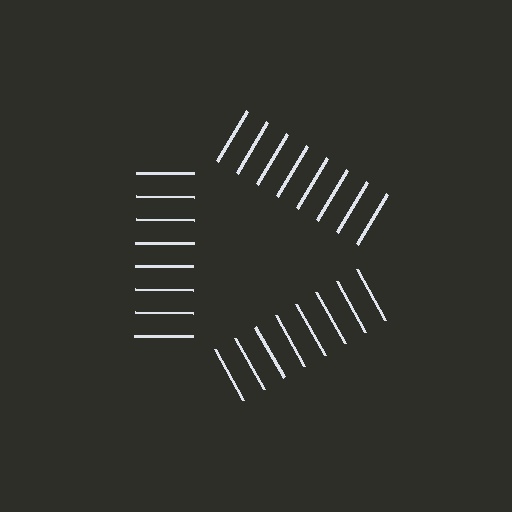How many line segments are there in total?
24 — 8 along each of the 3 edges.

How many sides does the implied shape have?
3 sides — the line-ends trace a triangle.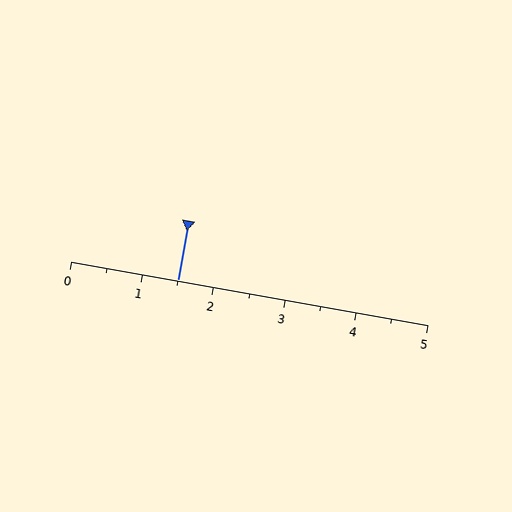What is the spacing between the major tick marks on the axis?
The major ticks are spaced 1 apart.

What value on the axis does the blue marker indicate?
The marker indicates approximately 1.5.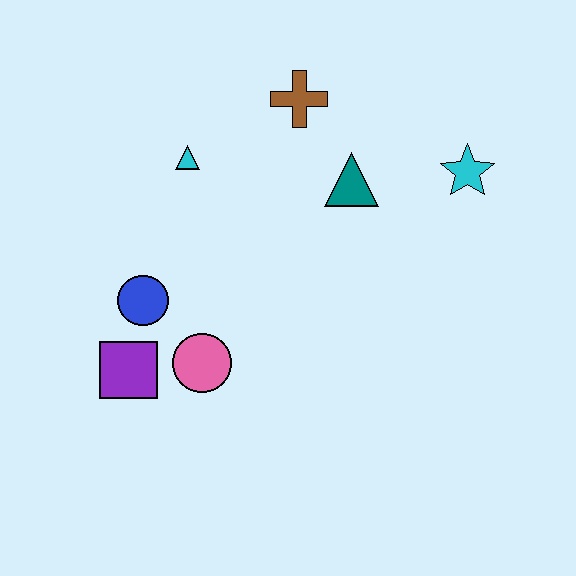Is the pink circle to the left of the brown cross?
Yes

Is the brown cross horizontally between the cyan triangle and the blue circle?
No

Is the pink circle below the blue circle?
Yes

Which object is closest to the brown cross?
The teal triangle is closest to the brown cross.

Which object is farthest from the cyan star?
The purple square is farthest from the cyan star.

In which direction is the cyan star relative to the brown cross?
The cyan star is to the right of the brown cross.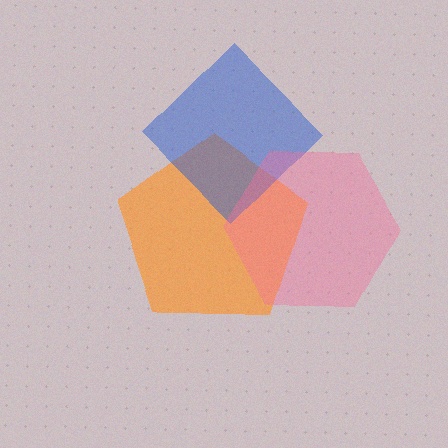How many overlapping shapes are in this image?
There are 3 overlapping shapes in the image.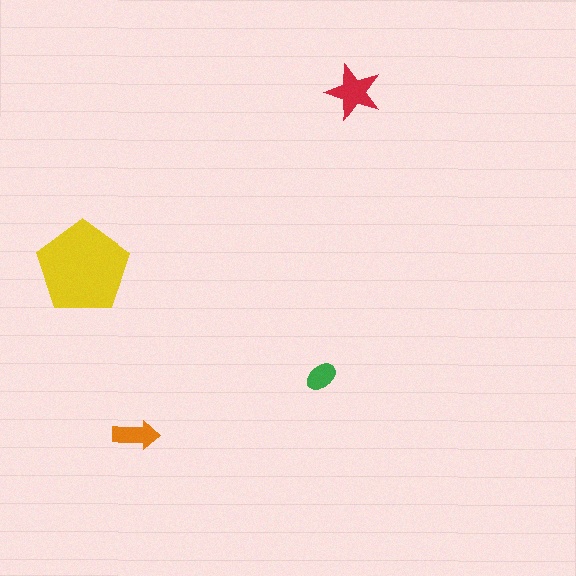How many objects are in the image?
There are 4 objects in the image.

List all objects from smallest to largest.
The green ellipse, the orange arrow, the red star, the yellow pentagon.